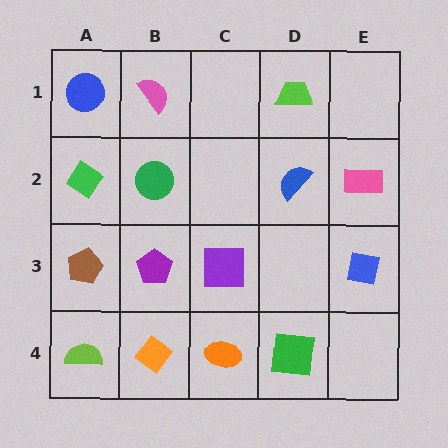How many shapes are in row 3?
4 shapes.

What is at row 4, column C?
An orange ellipse.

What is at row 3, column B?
A purple pentagon.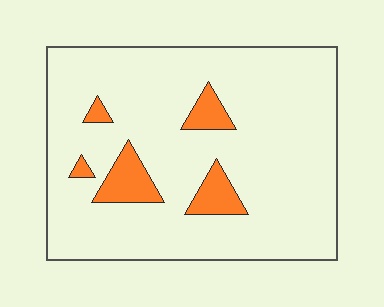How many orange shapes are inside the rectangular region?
5.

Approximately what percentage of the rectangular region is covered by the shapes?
Approximately 10%.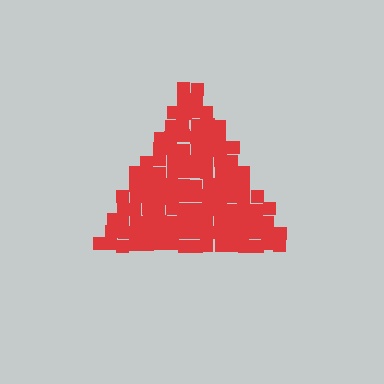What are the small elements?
The small elements are squares.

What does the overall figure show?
The overall figure shows a triangle.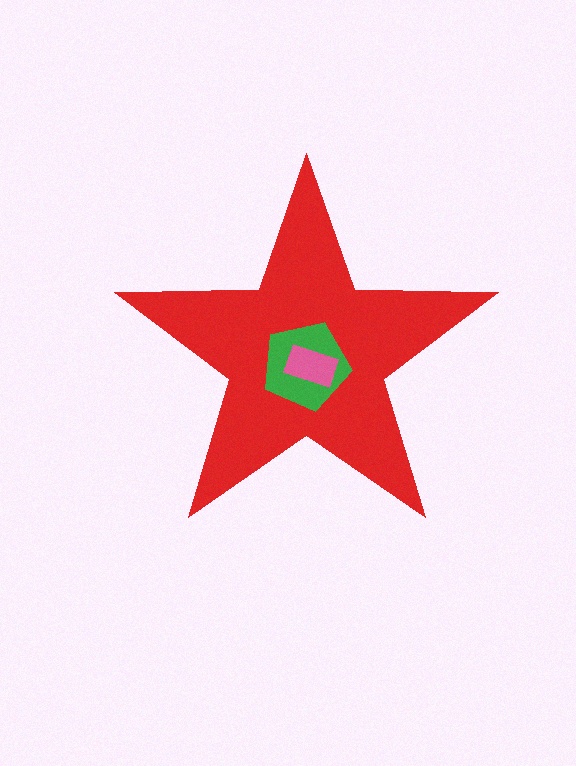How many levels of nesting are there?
3.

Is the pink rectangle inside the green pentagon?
Yes.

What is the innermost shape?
The pink rectangle.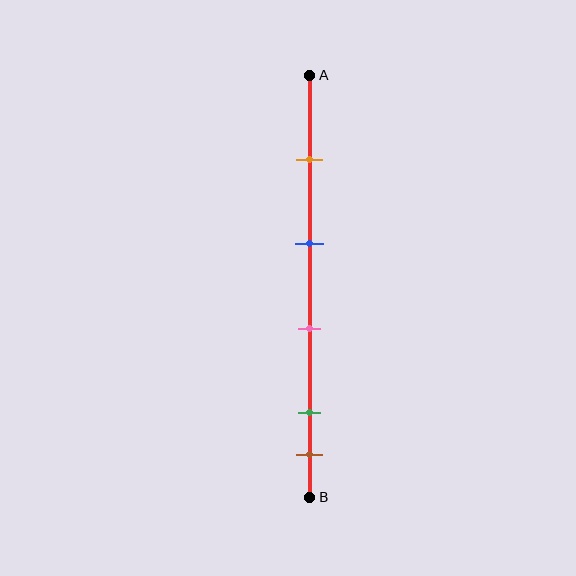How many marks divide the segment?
There are 5 marks dividing the segment.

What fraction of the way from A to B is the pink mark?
The pink mark is approximately 60% (0.6) of the way from A to B.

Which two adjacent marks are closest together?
The green and brown marks are the closest adjacent pair.